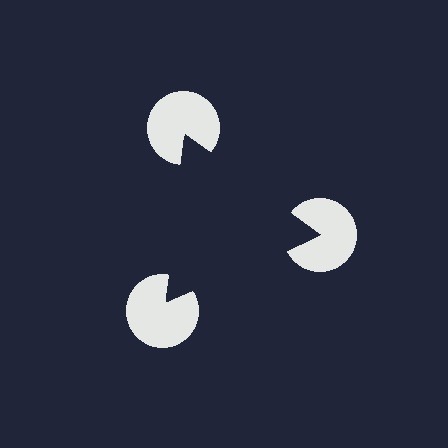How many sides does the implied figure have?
3 sides.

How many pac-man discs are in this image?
There are 3 — one at each vertex of the illusory triangle.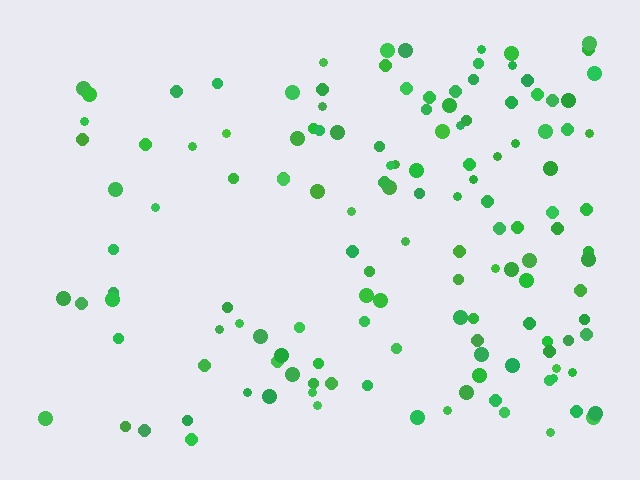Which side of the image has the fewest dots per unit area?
The left.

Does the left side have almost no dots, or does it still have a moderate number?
Still a moderate number, just noticeably fewer than the right.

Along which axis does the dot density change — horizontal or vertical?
Horizontal.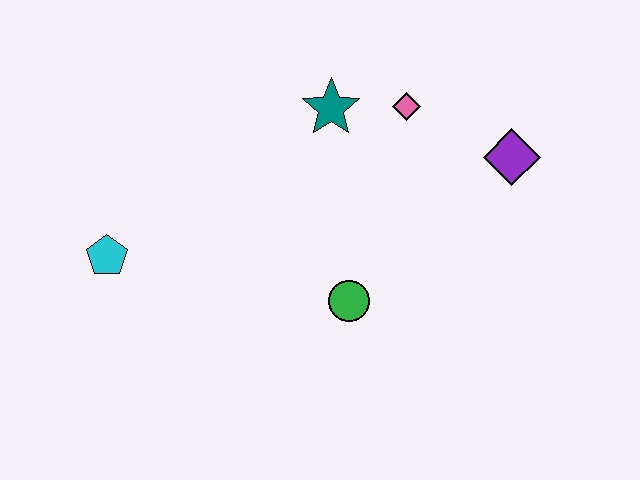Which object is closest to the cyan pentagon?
The green circle is closest to the cyan pentagon.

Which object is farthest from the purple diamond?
The cyan pentagon is farthest from the purple diamond.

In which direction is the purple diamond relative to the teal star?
The purple diamond is to the right of the teal star.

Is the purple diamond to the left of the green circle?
No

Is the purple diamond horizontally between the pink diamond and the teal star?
No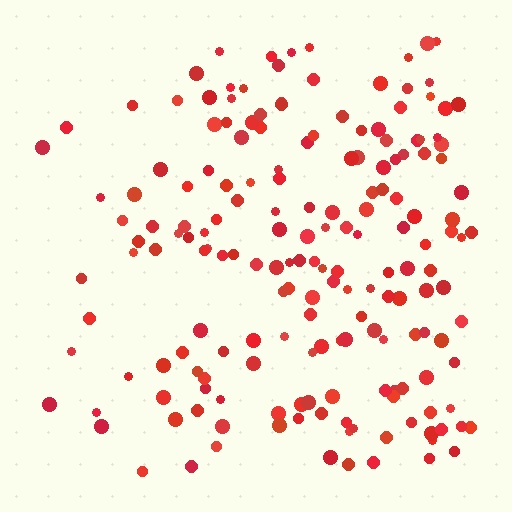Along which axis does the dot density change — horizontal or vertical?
Horizontal.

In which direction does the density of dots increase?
From left to right, with the right side densest.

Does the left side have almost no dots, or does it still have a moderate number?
Still a moderate number, just noticeably fewer than the right.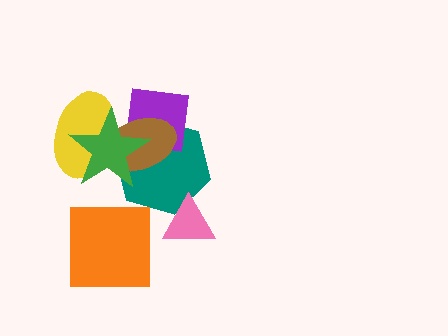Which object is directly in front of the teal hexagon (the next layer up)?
The purple square is directly in front of the teal hexagon.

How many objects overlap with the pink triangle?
1 object overlaps with the pink triangle.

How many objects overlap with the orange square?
0 objects overlap with the orange square.